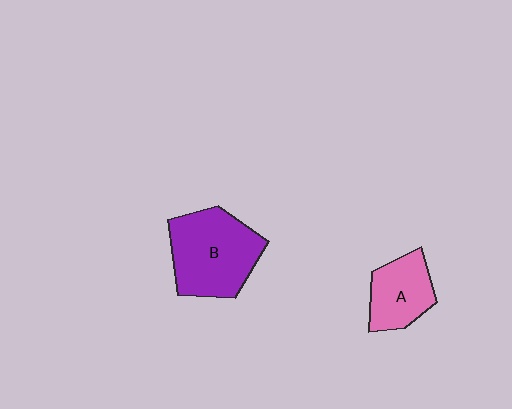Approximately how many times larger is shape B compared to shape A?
Approximately 1.7 times.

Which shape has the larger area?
Shape B (purple).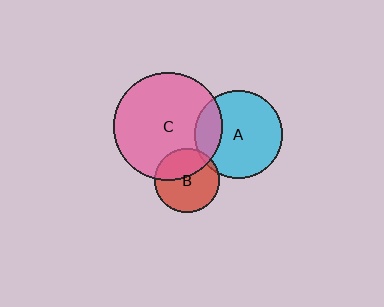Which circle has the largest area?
Circle C (pink).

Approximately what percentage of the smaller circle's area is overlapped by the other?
Approximately 35%.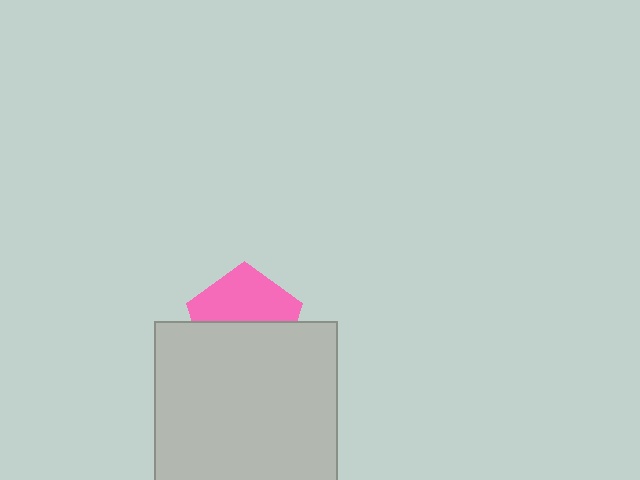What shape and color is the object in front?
The object in front is a light gray square.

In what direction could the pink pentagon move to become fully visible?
The pink pentagon could move up. That would shift it out from behind the light gray square entirely.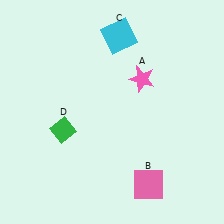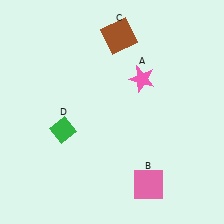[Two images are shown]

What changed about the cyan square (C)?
In Image 1, C is cyan. In Image 2, it changed to brown.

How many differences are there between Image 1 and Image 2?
There is 1 difference between the two images.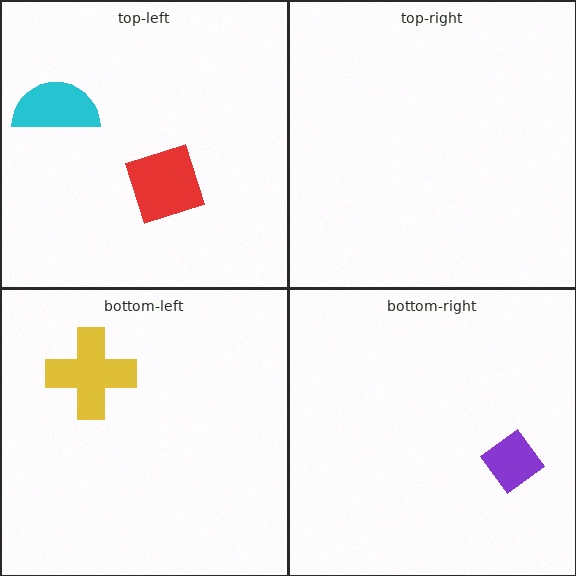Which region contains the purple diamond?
The bottom-right region.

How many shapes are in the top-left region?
2.